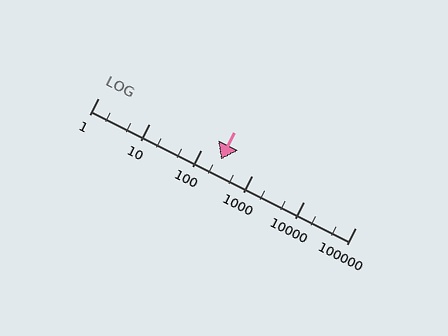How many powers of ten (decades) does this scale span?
The scale spans 5 decades, from 1 to 100000.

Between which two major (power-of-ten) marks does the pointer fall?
The pointer is between 100 and 1000.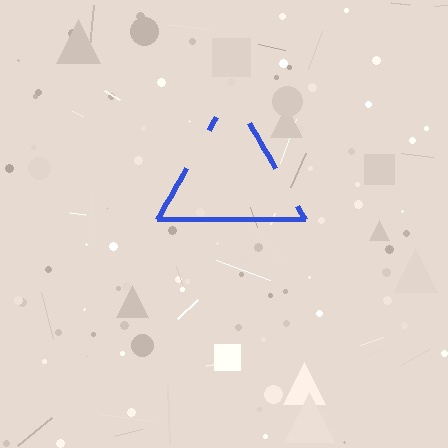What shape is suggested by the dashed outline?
The dashed outline suggests a triangle.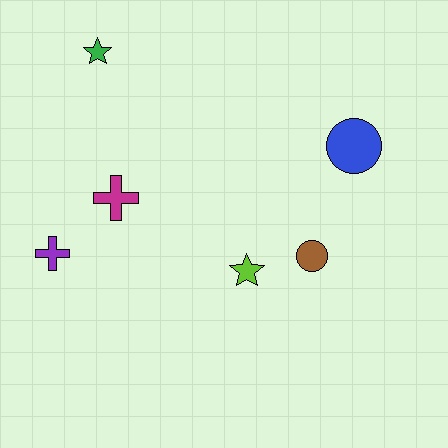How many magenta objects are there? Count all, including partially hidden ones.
There is 1 magenta object.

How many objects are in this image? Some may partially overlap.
There are 6 objects.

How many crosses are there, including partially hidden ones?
There are 2 crosses.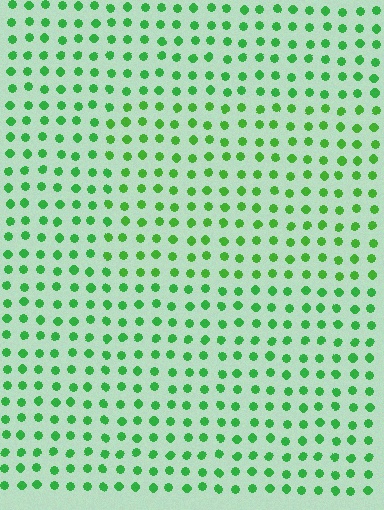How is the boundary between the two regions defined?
The boundary is defined purely by a slight shift in hue (about 16 degrees). Spacing, size, and orientation are identical on both sides.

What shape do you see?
I see a rectangle.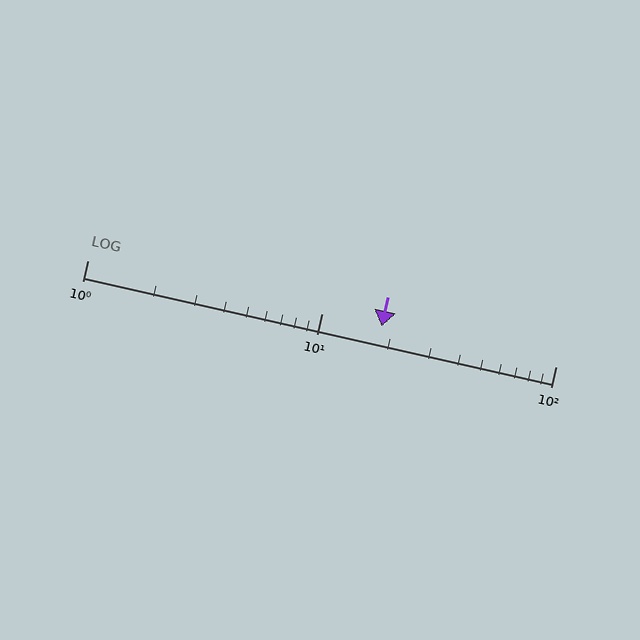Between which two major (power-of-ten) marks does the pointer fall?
The pointer is between 10 and 100.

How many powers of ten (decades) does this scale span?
The scale spans 2 decades, from 1 to 100.